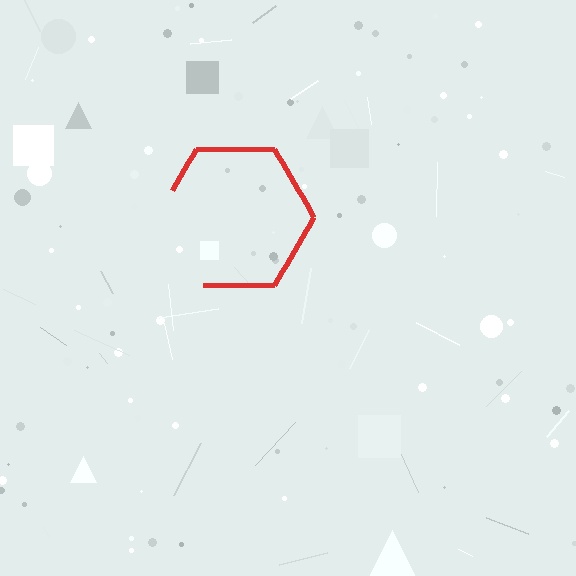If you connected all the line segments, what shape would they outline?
They would outline a hexagon.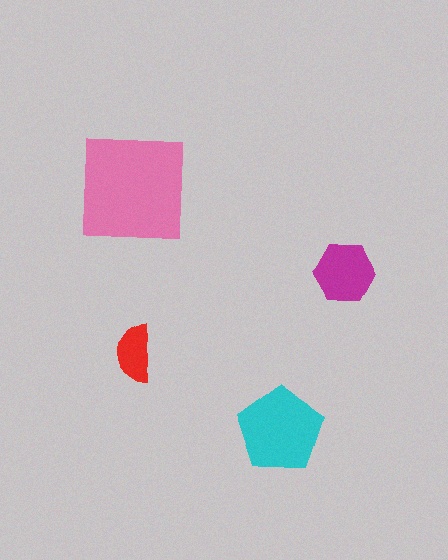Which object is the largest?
The pink square.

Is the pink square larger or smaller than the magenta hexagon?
Larger.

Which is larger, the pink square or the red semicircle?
The pink square.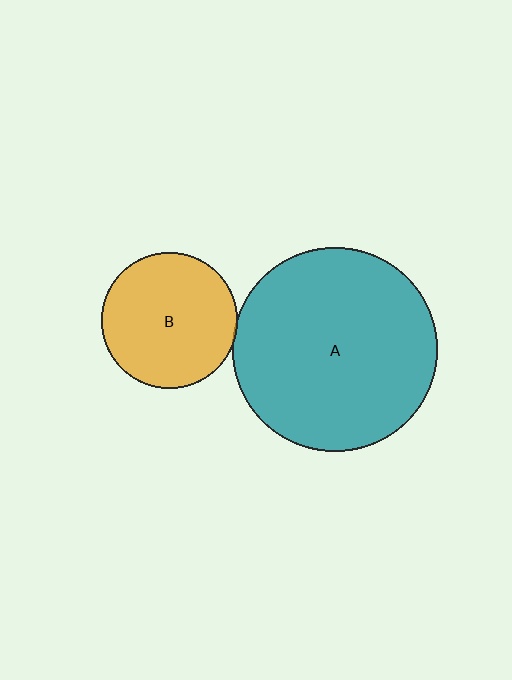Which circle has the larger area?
Circle A (teal).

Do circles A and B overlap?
Yes.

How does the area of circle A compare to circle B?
Approximately 2.3 times.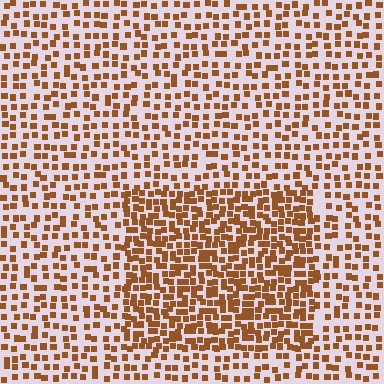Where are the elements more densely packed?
The elements are more densely packed inside the rectangle boundary.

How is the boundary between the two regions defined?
The boundary is defined by a change in element density (approximately 1.9x ratio). All elements are the same color, size, and shape.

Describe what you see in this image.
The image contains small brown elements arranged at two different densities. A rectangle-shaped region is visible where the elements are more densely packed than the surrounding area.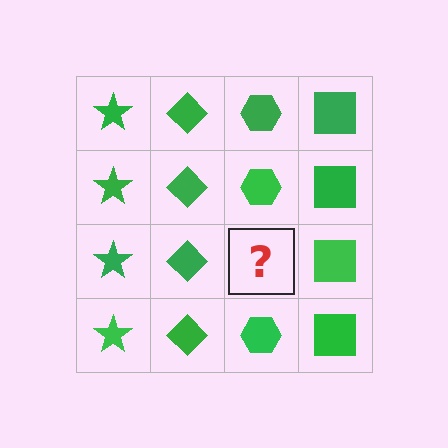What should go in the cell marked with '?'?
The missing cell should contain a green hexagon.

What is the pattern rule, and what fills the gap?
The rule is that each column has a consistent shape. The gap should be filled with a green hexagon.